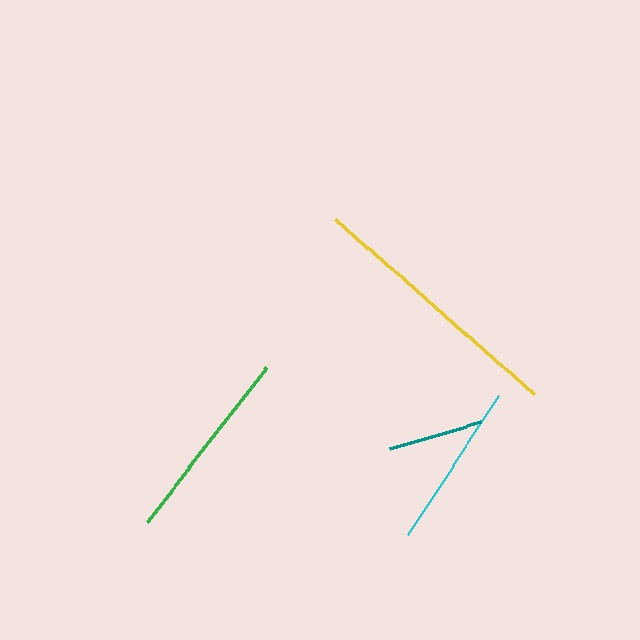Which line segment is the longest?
The yellow line is the longest at approximately 265 pixels.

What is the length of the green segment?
The green segment is approximately 196 pixels long.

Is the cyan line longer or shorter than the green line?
The green line is longer than the cyan line.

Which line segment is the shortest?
The teal line is the shortest at approximately 94 pixels.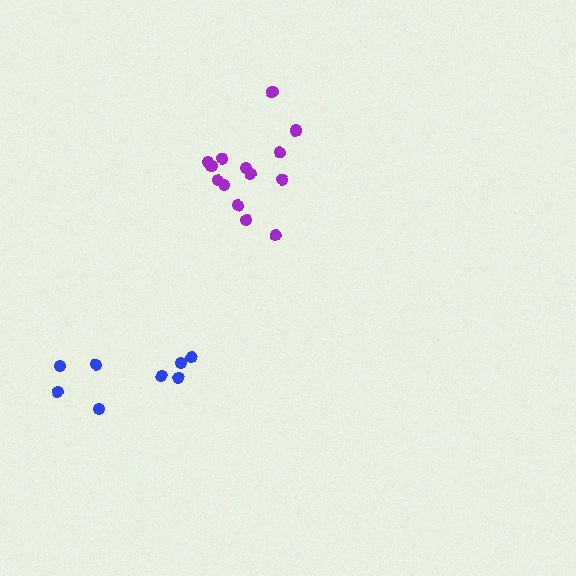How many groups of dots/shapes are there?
There are 2 groups.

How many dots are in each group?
Group 1: 14 dots, Group 2: 8 dots (22 total).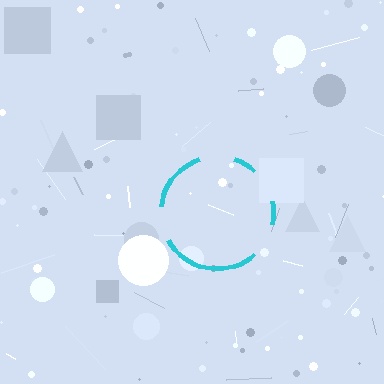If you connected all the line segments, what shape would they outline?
They would outline a circle.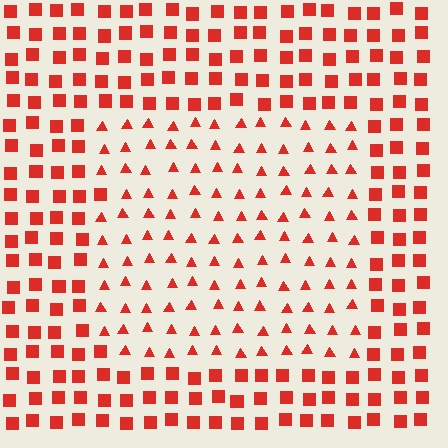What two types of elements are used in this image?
The image uses triangles inside the rectangle region and squares outside it.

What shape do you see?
I see a rectangle.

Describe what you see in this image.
The image is filled with small red elements arranged in a uniform grid. A rectangle-shaped region contains triangles, while the surrounding area contains squares. The boundary is defined purely by the change in element shape.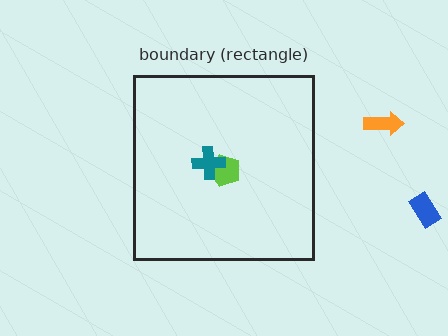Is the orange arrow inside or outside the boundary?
Outside.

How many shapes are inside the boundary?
2 inside, 2 outside.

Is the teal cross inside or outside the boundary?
Inside.